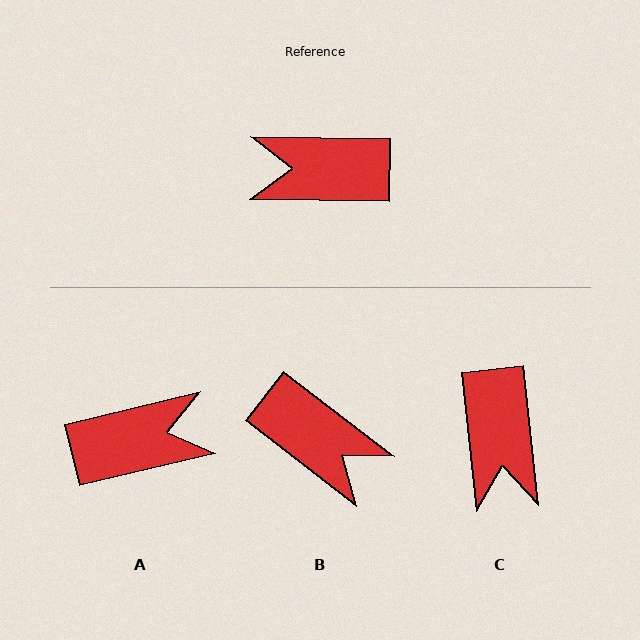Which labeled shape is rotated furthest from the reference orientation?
A, about 166 degrees away.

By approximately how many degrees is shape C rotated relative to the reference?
Approximately 97 degrees counter-clockwise.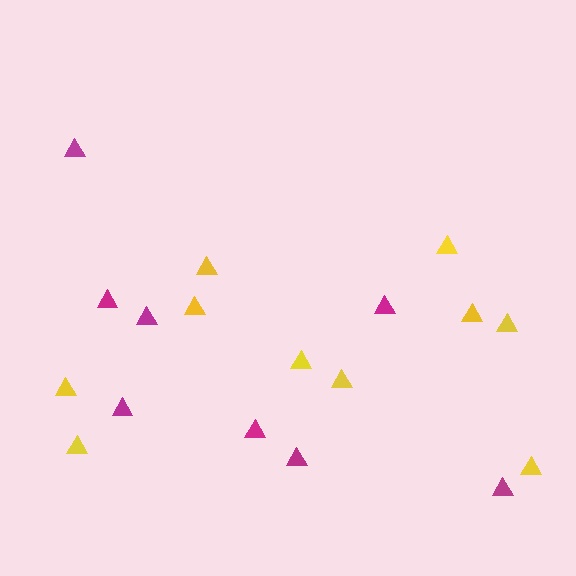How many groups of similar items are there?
There are 2 groups: one group of magenta triangles (8) and one group of yellow triangles (10).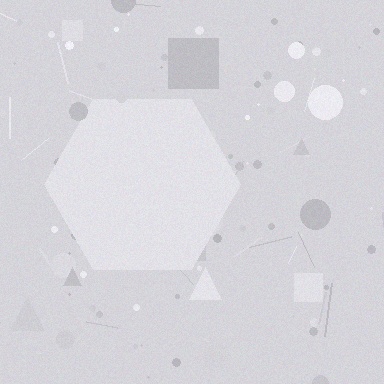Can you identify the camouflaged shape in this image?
The camouflaged shape is a hexagon.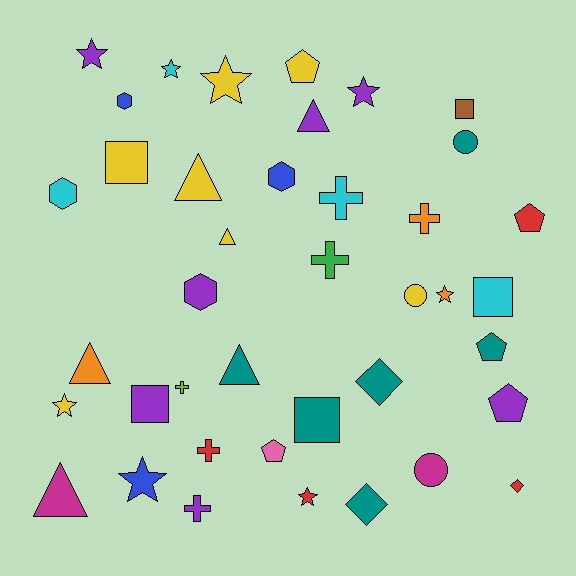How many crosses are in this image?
There are 6 crosses.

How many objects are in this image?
There are 40 objects.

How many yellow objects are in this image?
There are 7 yellow objects.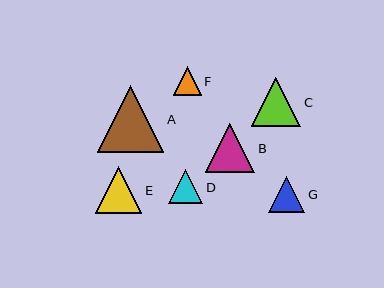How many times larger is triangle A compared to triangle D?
Triangle A is approximately 1.9 times the size of triangle D.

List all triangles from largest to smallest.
From largest to smallest: A, B, C, E, G, D, F.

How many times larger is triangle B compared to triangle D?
Triangle B is approximately 1.4 times the size of triangle D.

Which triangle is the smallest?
Triangle F is the smallest with a size of approximately 28 pixels.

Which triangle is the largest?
Triangle A is the largest with a size of approximately 67 pixels.